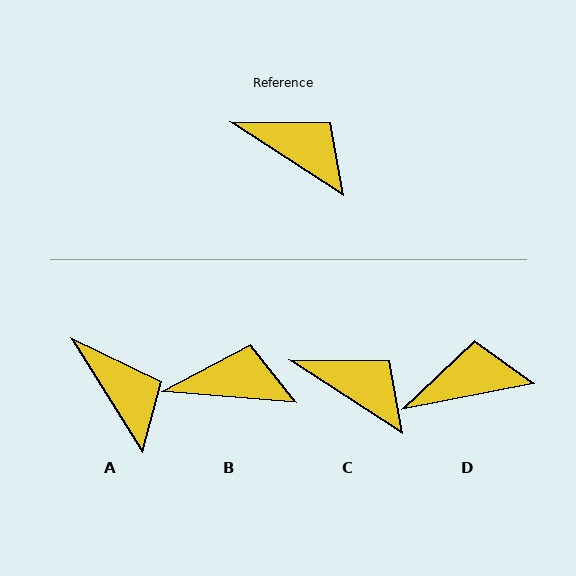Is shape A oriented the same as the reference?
No, it is off by about 25 degrees.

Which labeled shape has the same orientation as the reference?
C.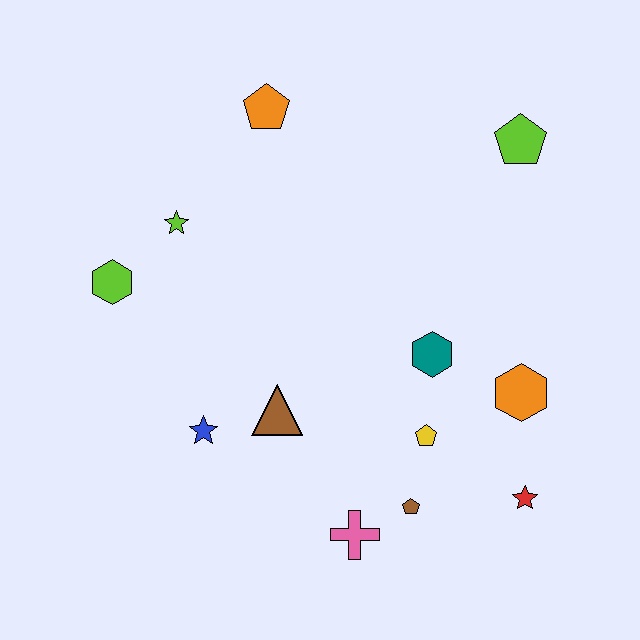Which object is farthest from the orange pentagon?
The red star is farthest from the orange pentagon.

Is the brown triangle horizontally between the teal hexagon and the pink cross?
No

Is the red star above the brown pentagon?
Yes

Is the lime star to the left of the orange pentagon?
Yes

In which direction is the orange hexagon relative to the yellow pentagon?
The orange hexagon is to the right of the yellow pentagon.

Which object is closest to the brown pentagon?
The pink cross is closest to the brown pentagon.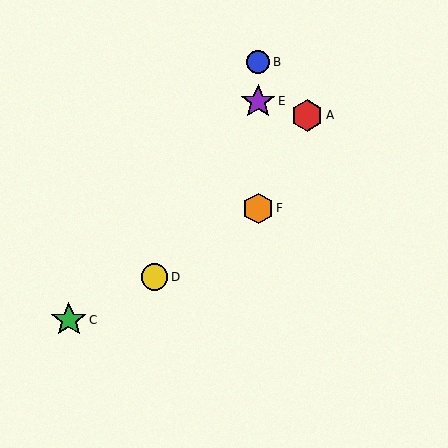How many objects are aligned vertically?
3 objects (B, E, F) are aligned vertically.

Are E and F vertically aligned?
Yes, both are at x≈258.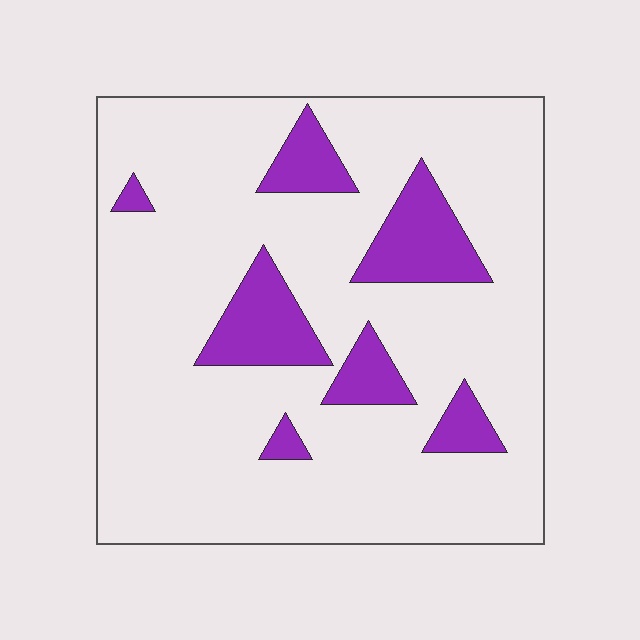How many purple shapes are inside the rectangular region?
7.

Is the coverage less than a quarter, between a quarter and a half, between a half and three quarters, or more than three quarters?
Less than a quarter.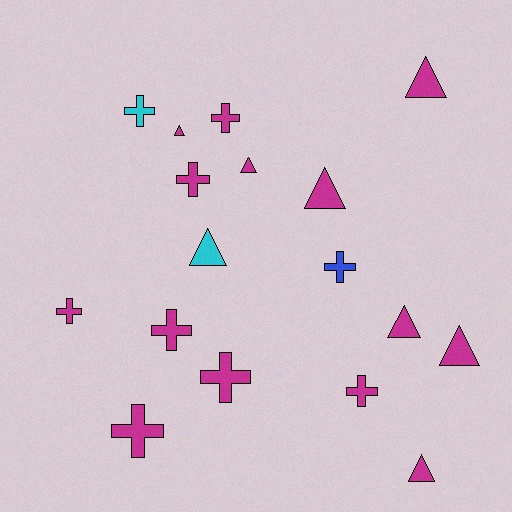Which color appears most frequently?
Magenta, with 14 objects.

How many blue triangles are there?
There are no blue triangles.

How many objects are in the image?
There are 17 objects.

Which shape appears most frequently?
Cross, with 9 objects.